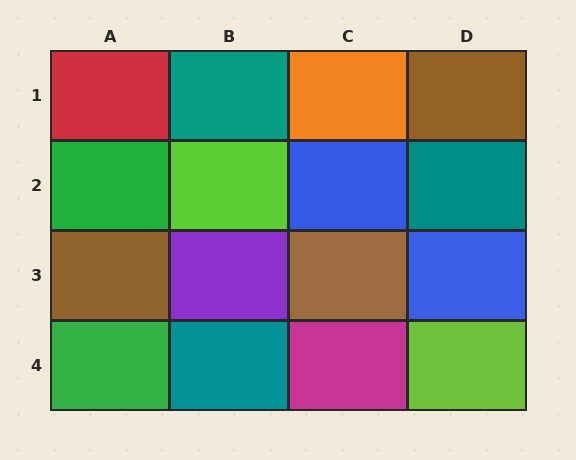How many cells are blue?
2 cells are blue.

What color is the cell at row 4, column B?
Teal.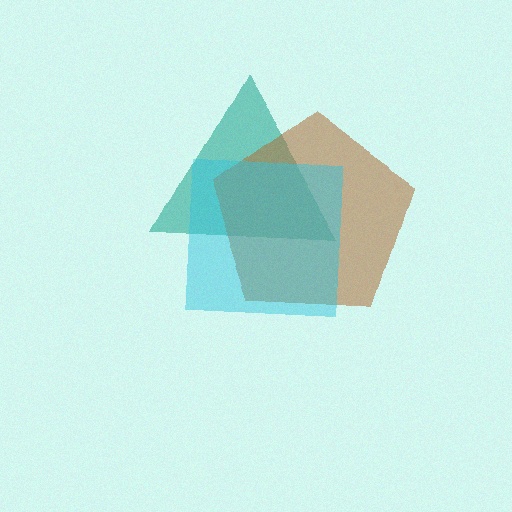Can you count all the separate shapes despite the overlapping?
Yes, there are 3 separate shapes.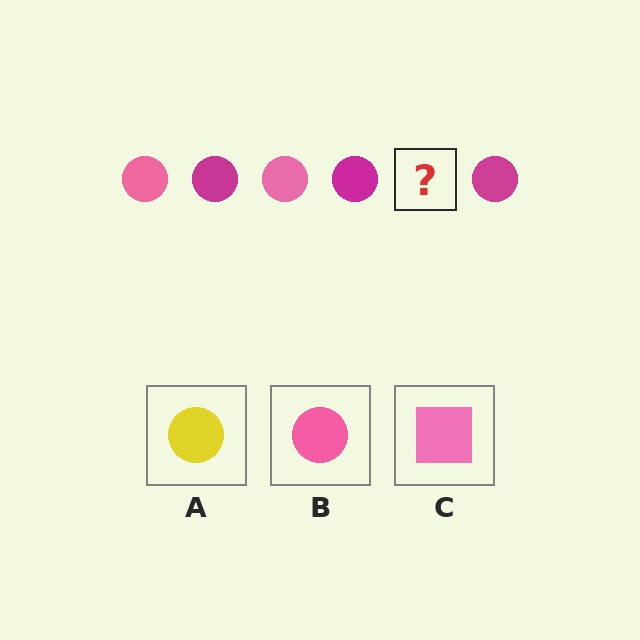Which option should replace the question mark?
Option B.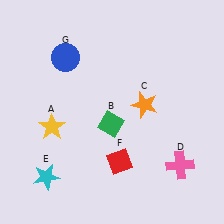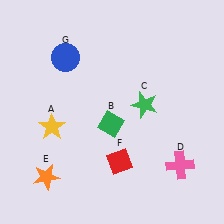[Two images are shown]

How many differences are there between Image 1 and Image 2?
There are 2 differences between the two images.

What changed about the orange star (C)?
In Image 1, C is orange. In Image 2, it changed to green.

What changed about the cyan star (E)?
In Image 1, E is cyan. In Image 2, it changed to orange.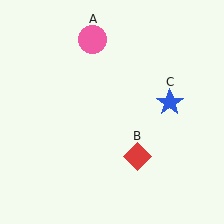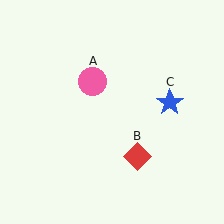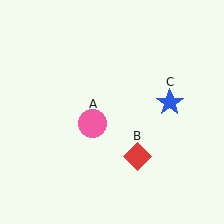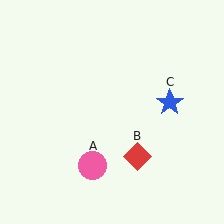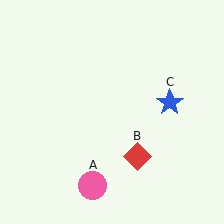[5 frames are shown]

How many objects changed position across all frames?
1 object changed position: pink circle (object A).